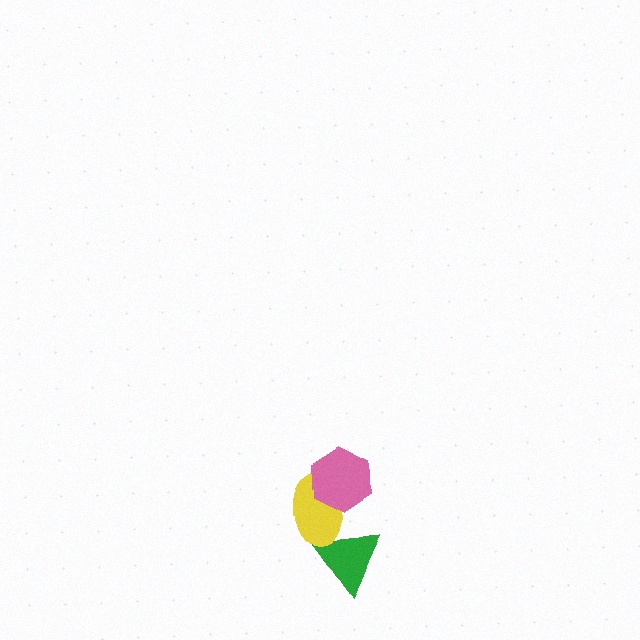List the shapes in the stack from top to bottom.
From top to bottom: the pink hexagon, the yellow ellipse, the green triangle.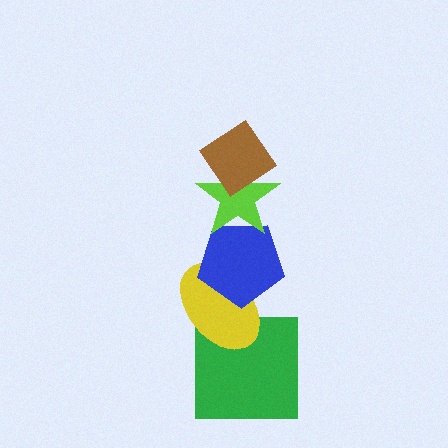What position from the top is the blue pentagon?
The blue pentagon is 3rd from the top.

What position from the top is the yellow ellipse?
The yellow ellipse is 4th from the top.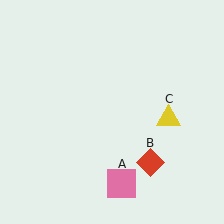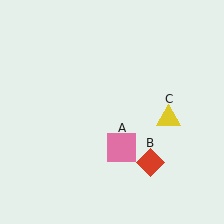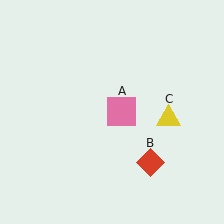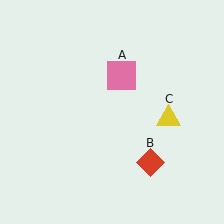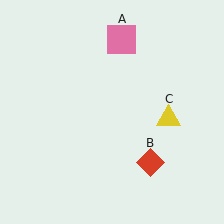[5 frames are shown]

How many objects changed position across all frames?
1 object changed position: pink square (object A).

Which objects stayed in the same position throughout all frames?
Red diamond (object B) and yellow triangle (object C) remained stationary.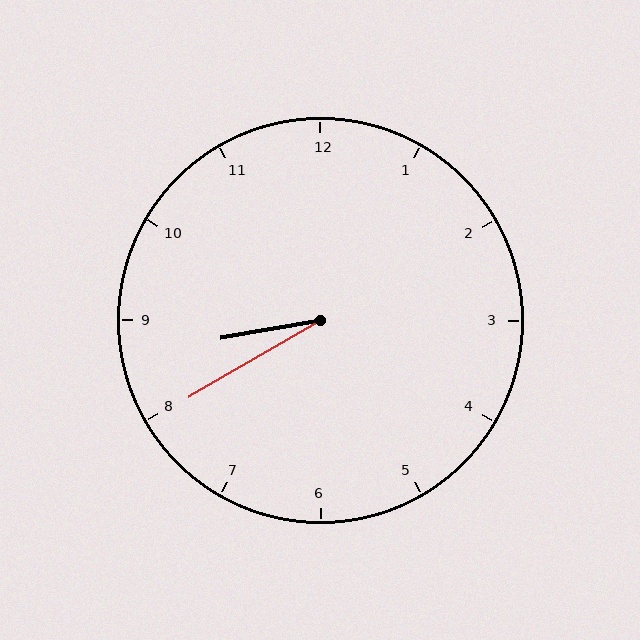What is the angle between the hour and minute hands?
Approximately 20 degrees.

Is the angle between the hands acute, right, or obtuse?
It is acute.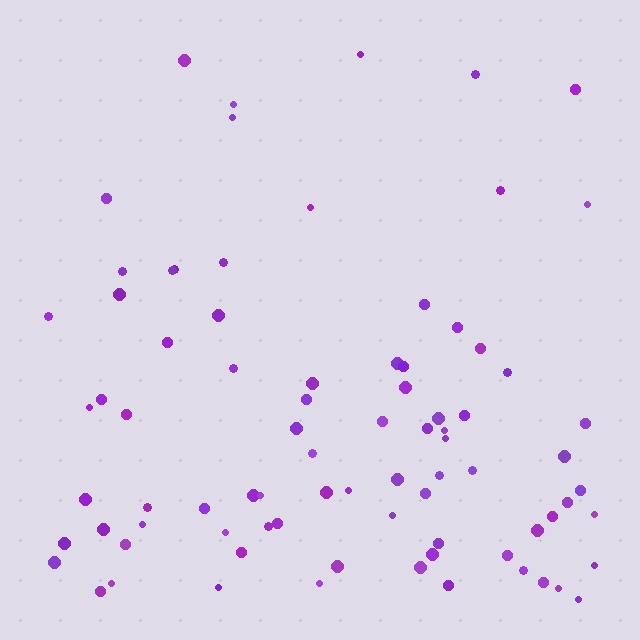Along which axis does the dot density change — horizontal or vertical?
Vertical.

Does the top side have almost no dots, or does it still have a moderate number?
Still a moderate number, just noticeably fewer than the bottom.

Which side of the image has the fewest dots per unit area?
The top.